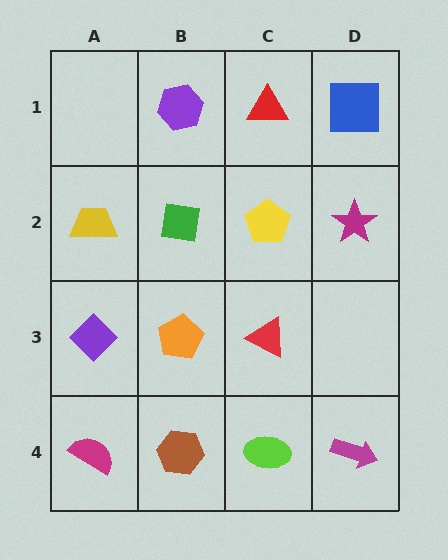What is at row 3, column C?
A red triangle.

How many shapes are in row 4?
4 shapes.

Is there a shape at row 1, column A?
No, that cell is empty.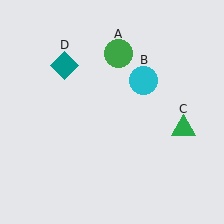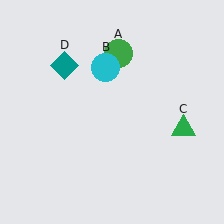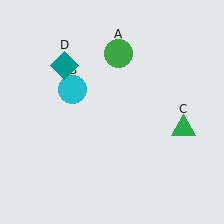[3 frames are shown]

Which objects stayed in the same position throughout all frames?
Green circle (object A) and green triangle (object C) and teal diamond (object D) remained stationary.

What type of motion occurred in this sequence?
The cyan circle (object B) rotated counterclockwise around the center of the scene.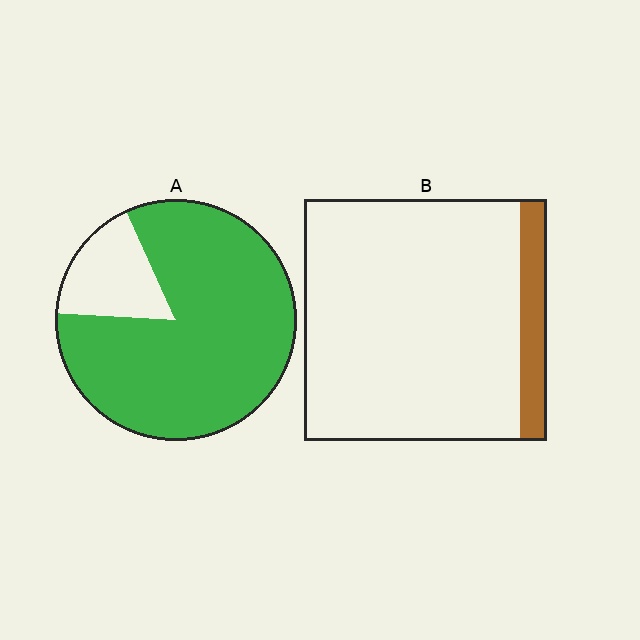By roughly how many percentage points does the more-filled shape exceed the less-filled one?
By roughly 70 percentage points (A over B).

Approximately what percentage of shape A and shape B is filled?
A is approximately 85% and B is approximately 10%.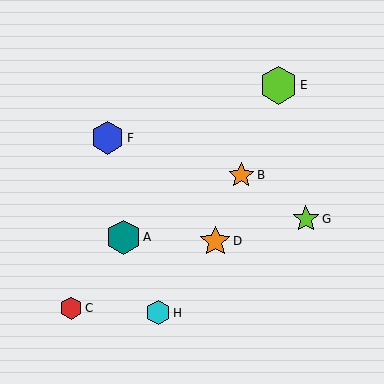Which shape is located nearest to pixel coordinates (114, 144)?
The blue hexagon (labeled F) at (108, 138) is nearest to that location.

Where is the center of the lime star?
The center of the lime star is at (306, 219).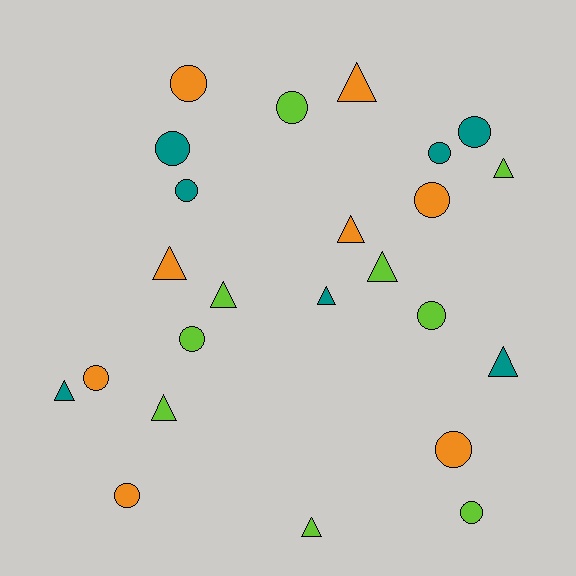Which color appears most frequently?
Lime, with 9 objects.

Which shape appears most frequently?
Circle, with 13 objects.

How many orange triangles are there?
There are 3 orange triangles.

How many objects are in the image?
There are 24 objects.